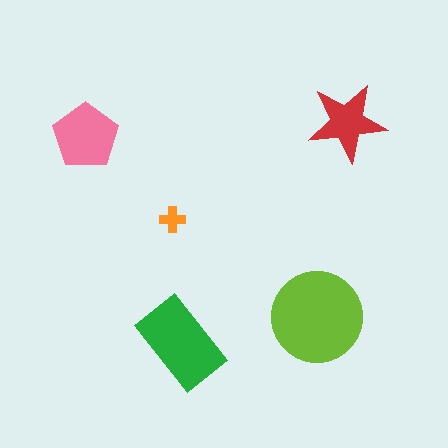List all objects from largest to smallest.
The lime circle, the green rectangle, the pink pentagon, the red star, the orange cross.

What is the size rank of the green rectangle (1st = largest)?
2nd.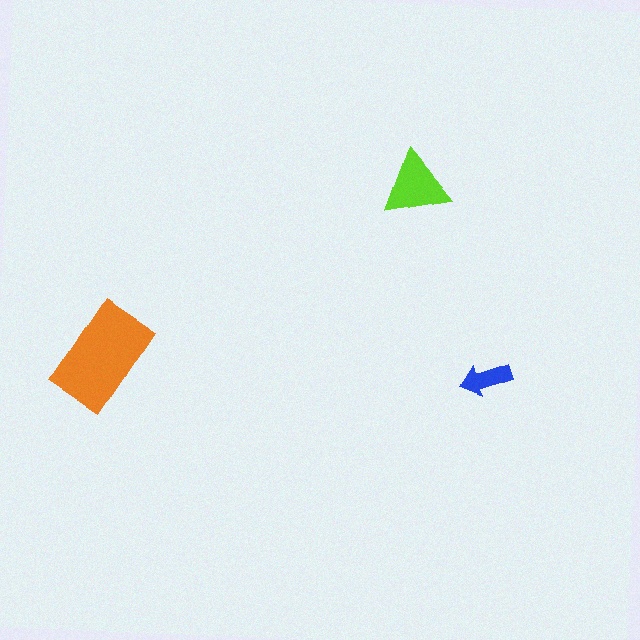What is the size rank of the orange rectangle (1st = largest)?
1st.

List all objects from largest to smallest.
The orange rectangle, the lime triangle, the blue arrow.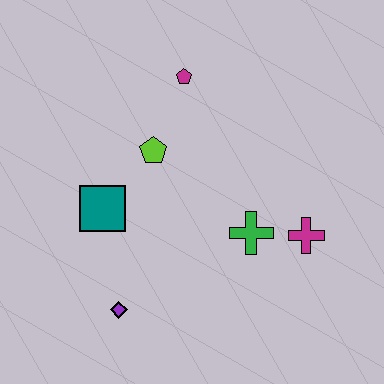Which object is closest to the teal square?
The lime pentagon is closest to the teal square.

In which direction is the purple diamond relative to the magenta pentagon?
The purple diamond is below the magenta pentagon.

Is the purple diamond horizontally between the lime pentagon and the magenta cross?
No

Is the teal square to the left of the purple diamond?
Yes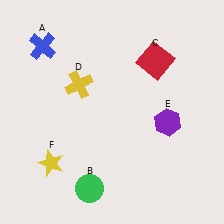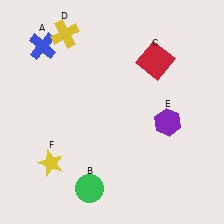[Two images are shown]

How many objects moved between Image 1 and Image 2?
1 object moved between the two images.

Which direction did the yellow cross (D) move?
The yellow cross (D) moved up.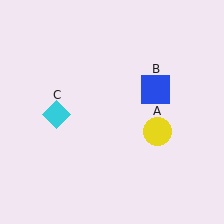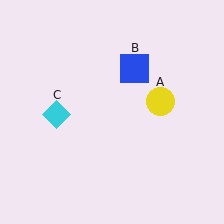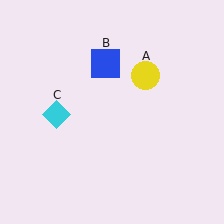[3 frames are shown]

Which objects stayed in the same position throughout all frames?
Cyan diamond (object C) remained stationary.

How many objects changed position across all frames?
2 objects changed position: yellow circle (object A), blue square (object B).